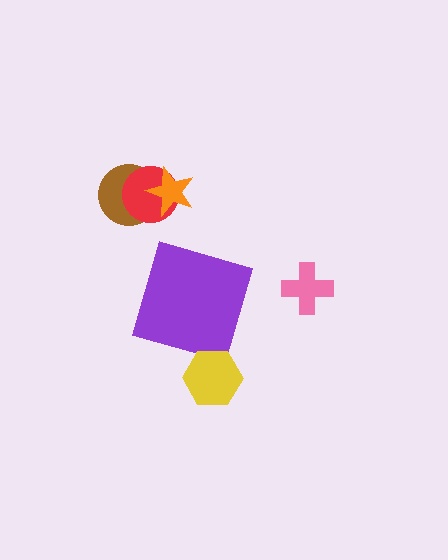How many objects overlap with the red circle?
2 objects overlap with the red circle.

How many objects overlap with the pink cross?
0 objects overlap with the pink cross.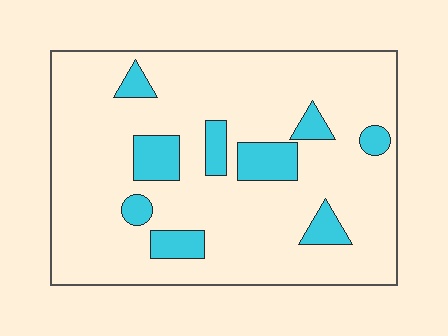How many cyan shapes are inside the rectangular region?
9.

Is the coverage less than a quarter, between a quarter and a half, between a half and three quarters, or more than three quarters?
Less than a quarter.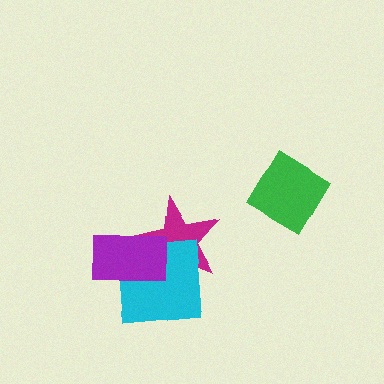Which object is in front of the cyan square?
The purple rectangle is in front of the cyan square.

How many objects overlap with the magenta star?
2 objects overlap with the magenta star.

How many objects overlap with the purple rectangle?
2 objects overlap with the purple rectangle.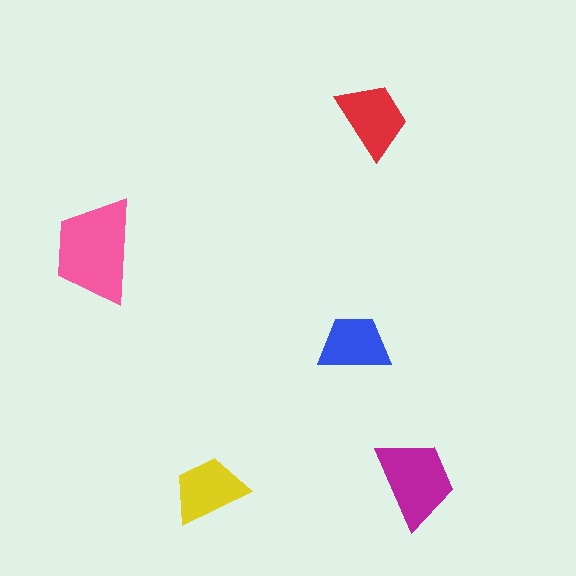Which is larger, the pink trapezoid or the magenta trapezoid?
The pink one.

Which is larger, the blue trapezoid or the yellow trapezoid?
The yellow one.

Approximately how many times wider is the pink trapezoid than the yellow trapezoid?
About 1.5 times wider.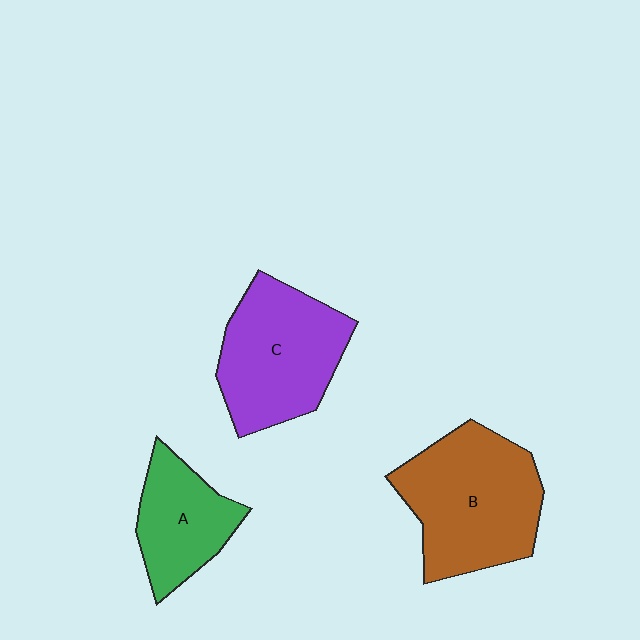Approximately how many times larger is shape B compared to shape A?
Approximately 1.7 times.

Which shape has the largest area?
Shape B (brown).